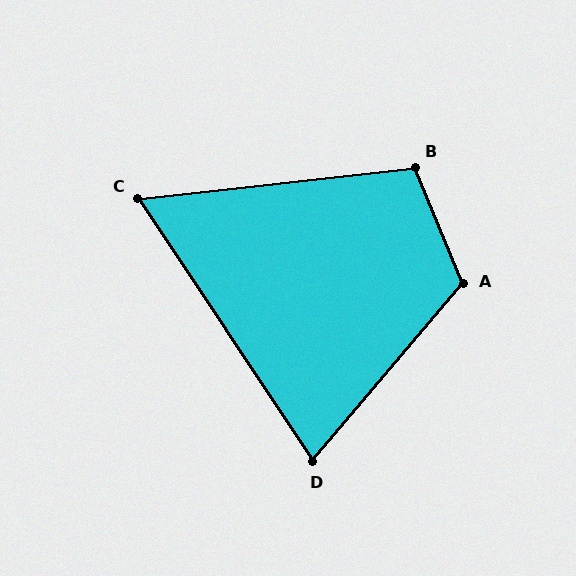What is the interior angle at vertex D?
Approximately 74 degrees (acute).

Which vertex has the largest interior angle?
A, at approximately 117 degrees.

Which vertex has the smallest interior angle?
C, at approximately 63 degrees.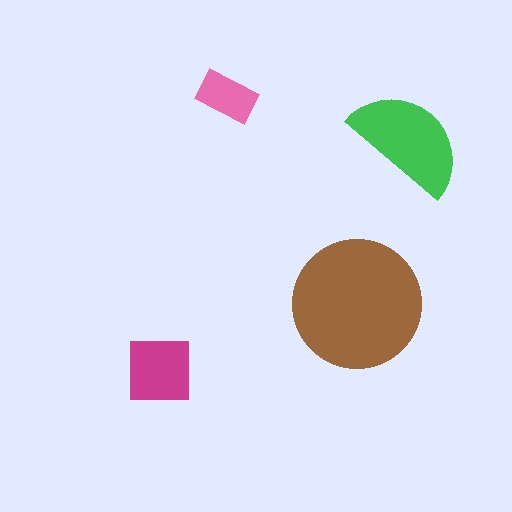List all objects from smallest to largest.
The pink rectangle, the magenta square, the green semicircle, the brown circle.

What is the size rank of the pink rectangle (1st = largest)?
4th.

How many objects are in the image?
There are 4 objects in the image.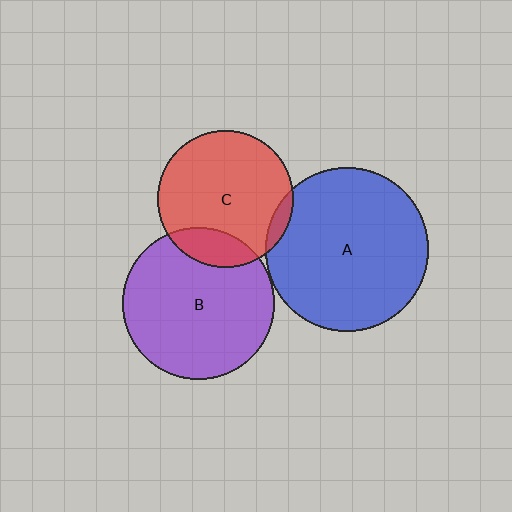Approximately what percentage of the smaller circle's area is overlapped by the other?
Approximately 5%.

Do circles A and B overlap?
Yes.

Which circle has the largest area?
Circle A (blue).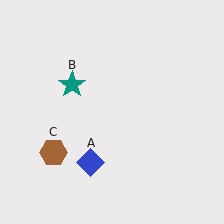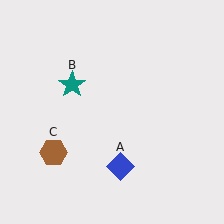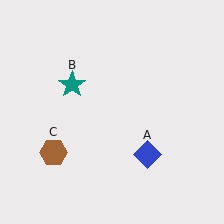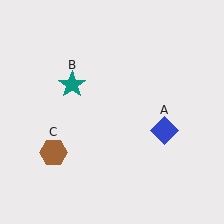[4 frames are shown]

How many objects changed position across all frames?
1 object changed position: blue diamond (object A).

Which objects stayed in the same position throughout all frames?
Teal star (object B) and brown hexagon (object C) remained stationary.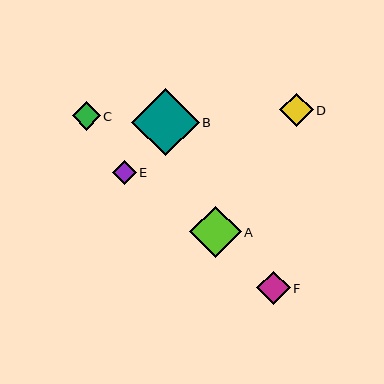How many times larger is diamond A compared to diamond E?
Diamond A is approximately 2.2 times the size of diamond E.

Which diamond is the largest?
Diamond B is the largest with a size of approximately 68 pixels.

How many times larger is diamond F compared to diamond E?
Diamond F is approximately 1.4 times the size of diamond E.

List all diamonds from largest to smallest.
From largest to smallest: B, A, D, F, C, E.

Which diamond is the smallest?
Diamond E is the smallest with a size of approximately 24 pixels.